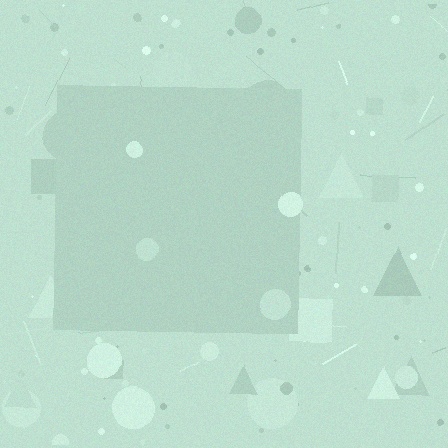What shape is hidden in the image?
A square is hidden in the image.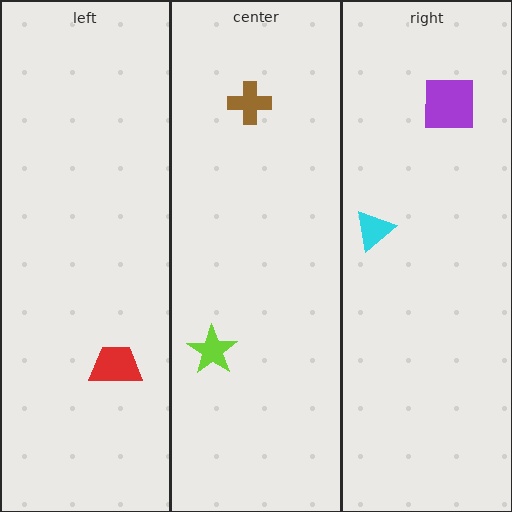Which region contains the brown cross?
The center region.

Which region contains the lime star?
The center region.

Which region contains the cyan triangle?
The right region.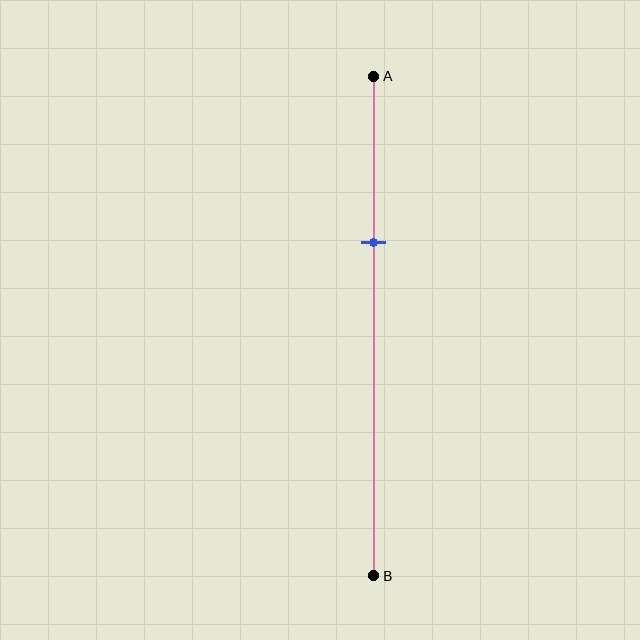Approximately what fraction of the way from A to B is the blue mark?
The blue mark is approximately 35% of the way from A to B.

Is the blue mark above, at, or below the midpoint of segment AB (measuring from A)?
The blue mark is above the midpoint of segment AB.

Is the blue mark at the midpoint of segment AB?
No, the mark is at about 35% from A, not at the 50% midpoint.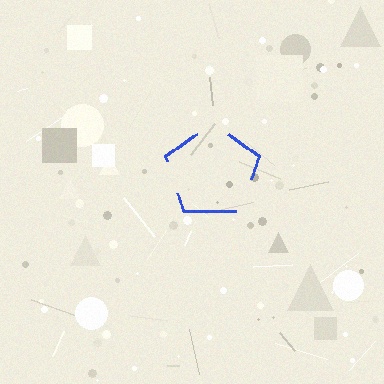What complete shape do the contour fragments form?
The contour fragments form a pentagon.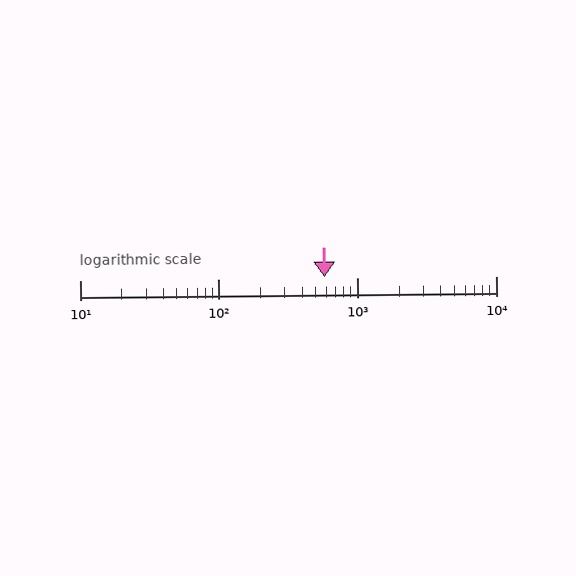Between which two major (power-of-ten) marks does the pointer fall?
The pointer is between 100 and 1000.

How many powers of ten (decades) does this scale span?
The scale spans 3 decades, from 10 to 10000.